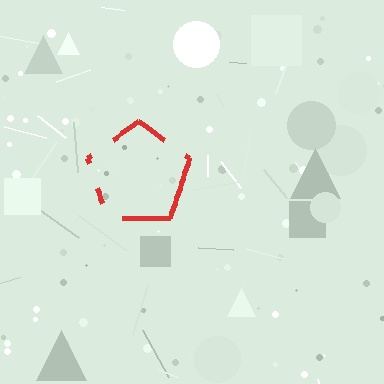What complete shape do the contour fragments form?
The contour fragments form a pentagon.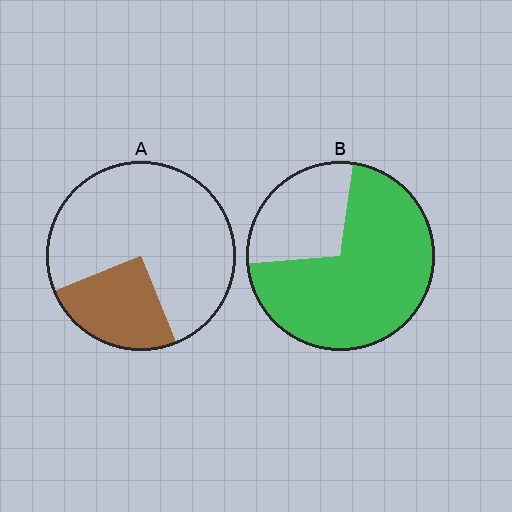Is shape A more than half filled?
No.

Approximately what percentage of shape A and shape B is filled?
A is approximately 25% and B is approximately 70%.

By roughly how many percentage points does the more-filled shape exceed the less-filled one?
By roughly 45 percentage points (B over A).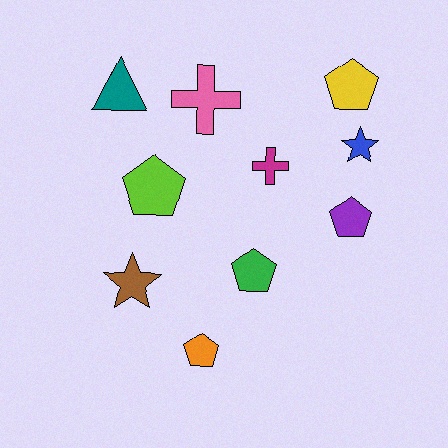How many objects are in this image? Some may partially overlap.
There are 10 objects.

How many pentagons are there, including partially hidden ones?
There are 5 pentagons.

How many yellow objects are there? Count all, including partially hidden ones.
There is 1 yellow object.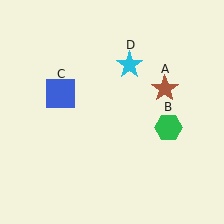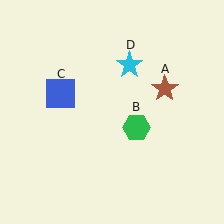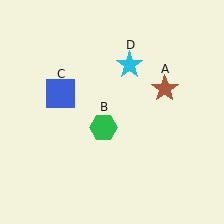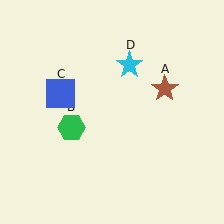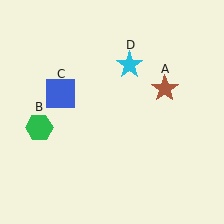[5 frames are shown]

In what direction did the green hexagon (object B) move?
The green hexagon (object B) moved left.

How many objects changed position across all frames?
1 object changed position: green hexagon (object B).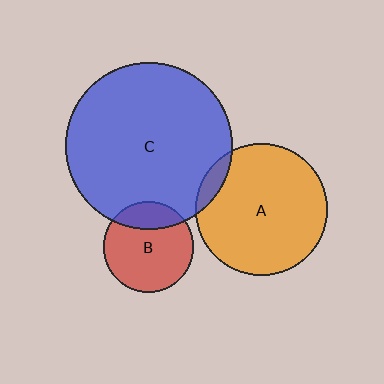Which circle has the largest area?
Circle C (blue).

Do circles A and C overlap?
Yes.